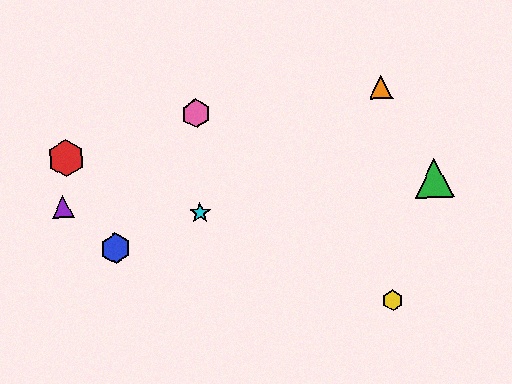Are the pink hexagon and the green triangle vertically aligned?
No, the pink hexagon is at x≈196 and the green triangle is at x≈435.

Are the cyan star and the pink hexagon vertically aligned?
Yes, both are at x≈200.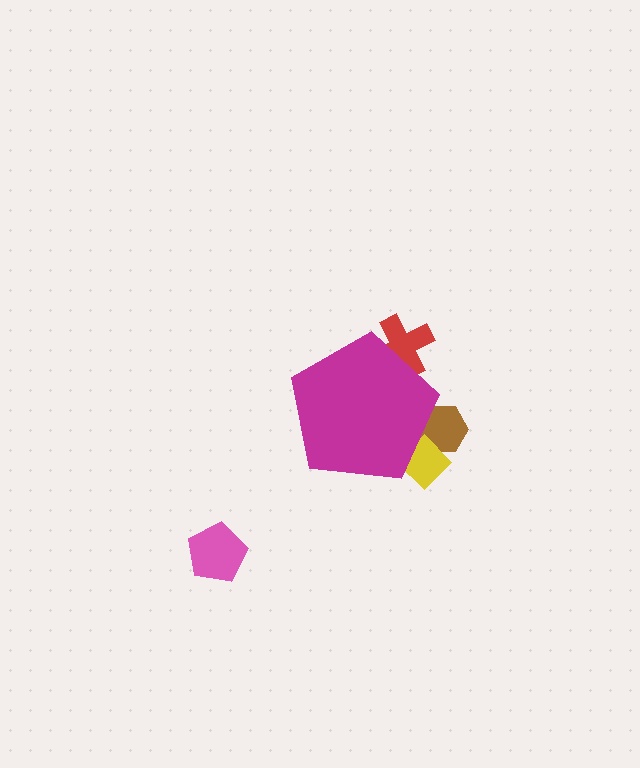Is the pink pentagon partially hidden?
No, the pink pentagon is fully visible.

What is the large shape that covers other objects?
A magenta pentagon.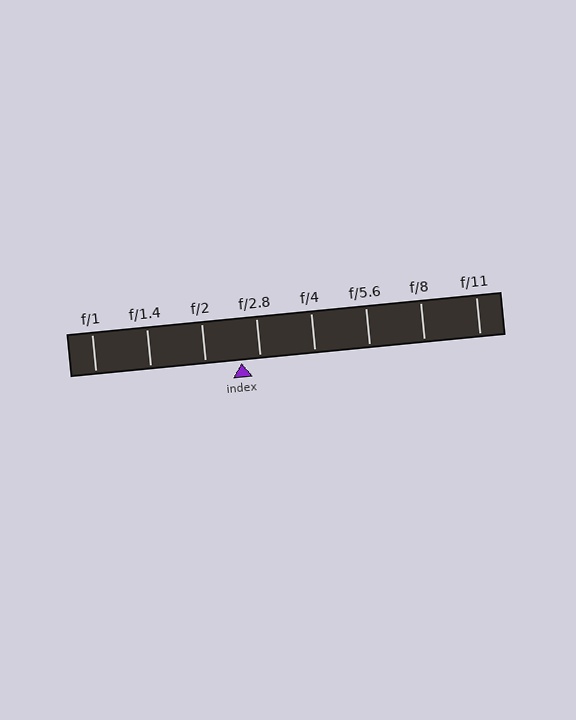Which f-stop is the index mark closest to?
The index mark is closest to f/2.8.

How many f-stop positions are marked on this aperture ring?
There are 8 f-stop positions marked.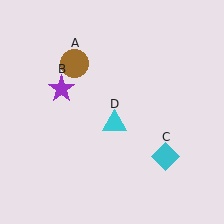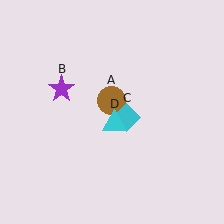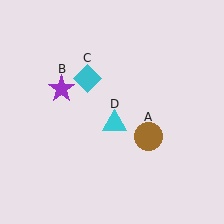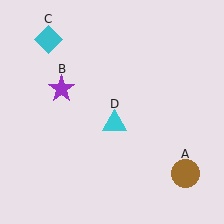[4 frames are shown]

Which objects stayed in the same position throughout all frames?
Purple star (object B) and cyan triangle (object D) remained stationary.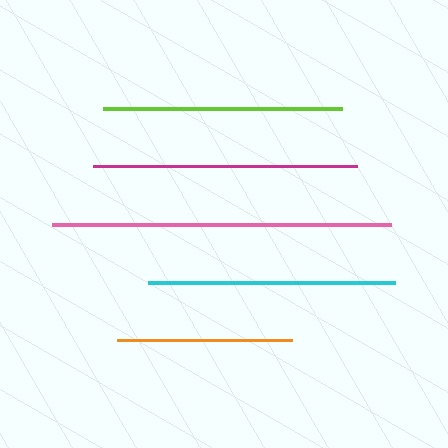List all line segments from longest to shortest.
From longest to shortest: pink, magenta, cyan, lime, orange.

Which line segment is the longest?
The pink line is the longest at approximately 339 pixels.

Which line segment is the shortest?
The orange line is the shortest at approximately 175 pixels.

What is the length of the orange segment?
The orange segment is approximately 175 pixels long.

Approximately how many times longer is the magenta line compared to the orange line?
The magenta line is approximately 1.5 times the length of the orange line.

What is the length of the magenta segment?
The magenta segment is approximately 264 pixels long.